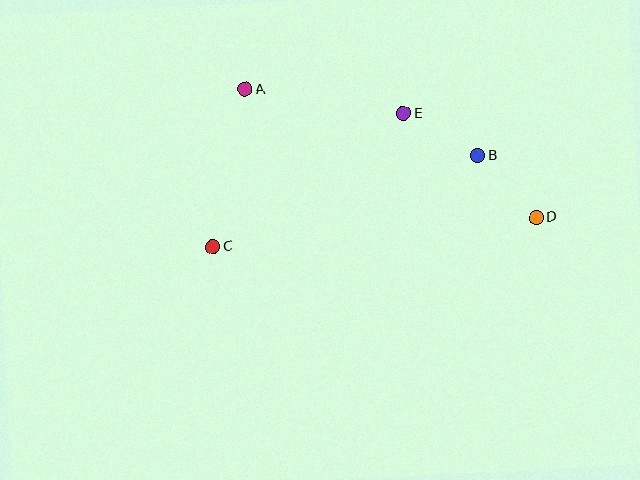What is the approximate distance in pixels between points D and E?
The distance between D and E is approximately 169 pixels.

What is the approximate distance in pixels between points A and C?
The distance between A and C is approximately 161 pixels.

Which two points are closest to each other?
Points B and E are closest to each other.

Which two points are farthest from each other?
Points C and D are farthest from each other.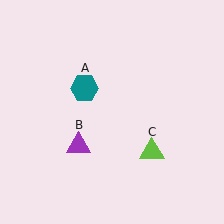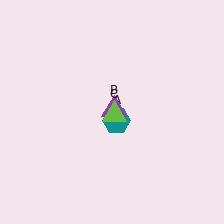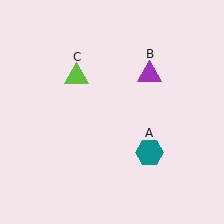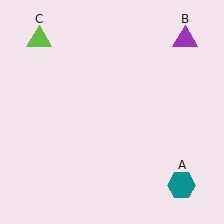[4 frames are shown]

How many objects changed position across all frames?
3 objects changed position: teal hexagon (object A), purple triangle (object B), lime triangle (object C).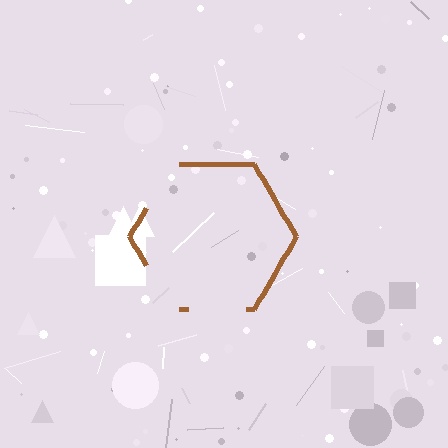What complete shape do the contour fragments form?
The contour fragments form a hexagon.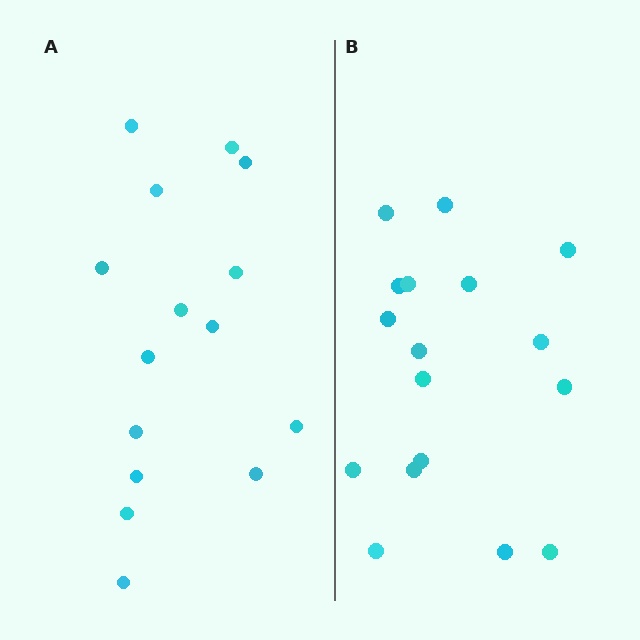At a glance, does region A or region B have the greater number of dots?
Region B (the right region) has more dots.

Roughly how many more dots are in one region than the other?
Region B has just a few more — roughly 2 or 3 more dots than region A.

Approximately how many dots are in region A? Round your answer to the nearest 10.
About 20 dots. (The exact count is 15, which rounds to 20.)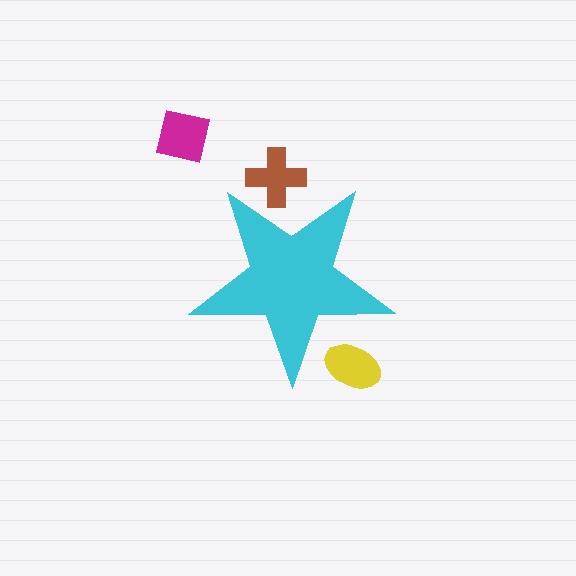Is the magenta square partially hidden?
No, the magenta square is fully visible.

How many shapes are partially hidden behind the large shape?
2 shapes are partially hidden.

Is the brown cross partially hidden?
Yes, the brown cross is partially hidden behind the cyan star.